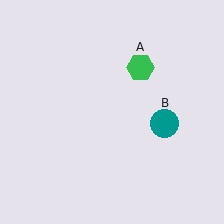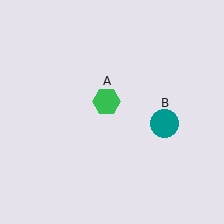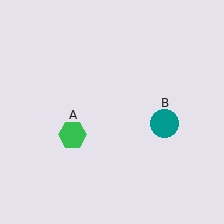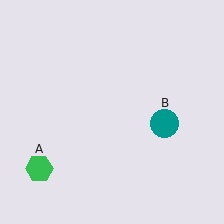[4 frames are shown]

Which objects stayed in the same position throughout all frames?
Teal circle (object B) remained stationary.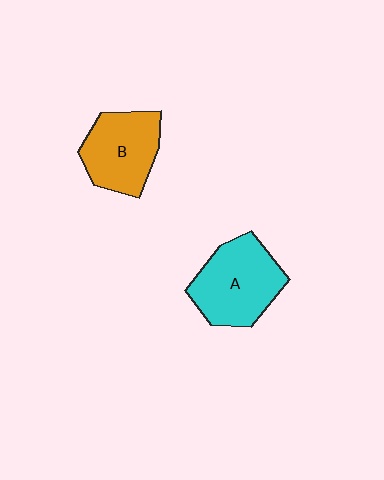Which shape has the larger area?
Shape A (cyan).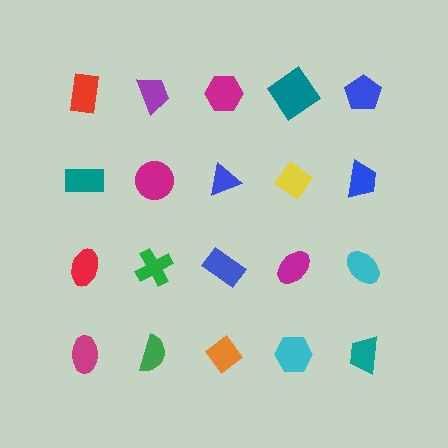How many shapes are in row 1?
5 shapes.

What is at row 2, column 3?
A blue triangle.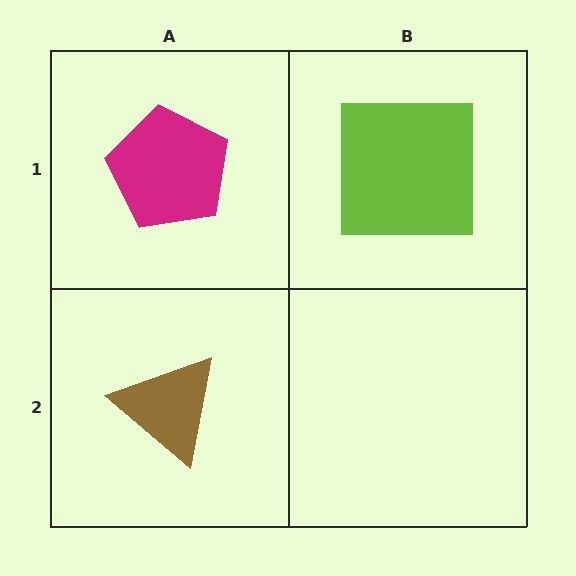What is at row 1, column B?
A lime square.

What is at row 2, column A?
A brown triangle.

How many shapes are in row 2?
1 shape.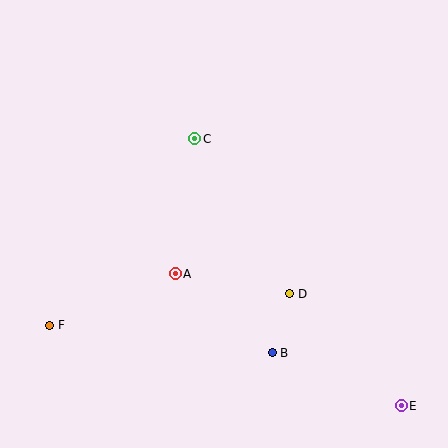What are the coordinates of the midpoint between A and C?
The midpoint between A and C is at (185, 206).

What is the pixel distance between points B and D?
The distance between B and D is 62 pixels.